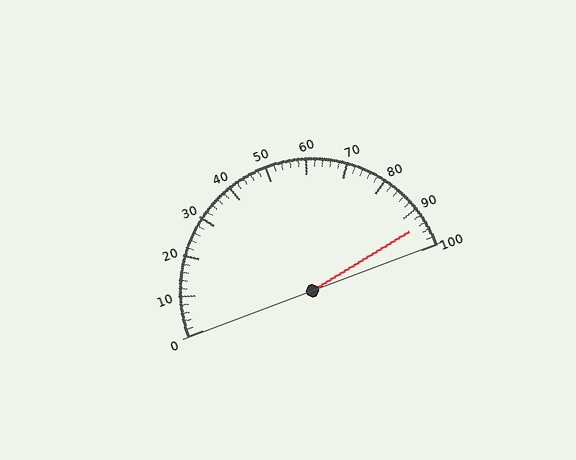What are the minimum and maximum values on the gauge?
The gauge ranges from 0 to 100.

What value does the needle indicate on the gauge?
The needle indicates approximately 94.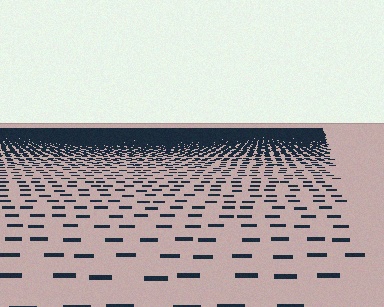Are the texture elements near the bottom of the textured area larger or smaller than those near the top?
Larger. Near the bottom, elements are closer to the viewer and appear at a bigger on-screen size.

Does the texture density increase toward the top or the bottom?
Density increases toward the top.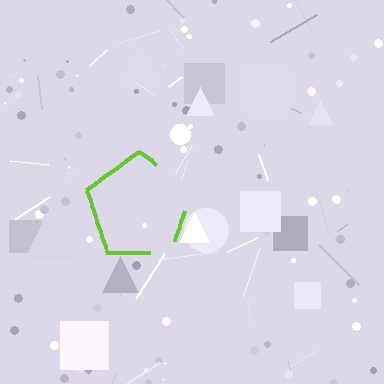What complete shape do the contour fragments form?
The contour fragments form a pentagon.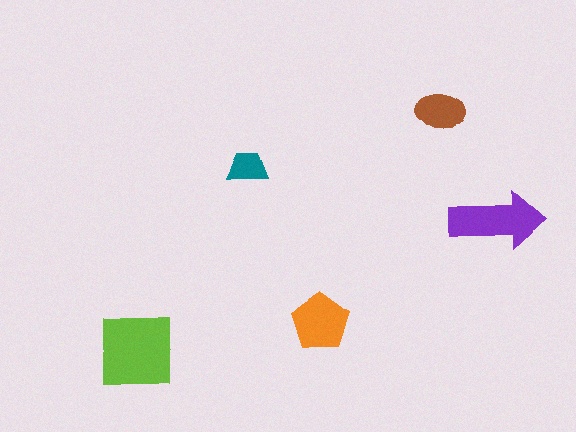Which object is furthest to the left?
The lime square is leftmost.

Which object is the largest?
The lime square.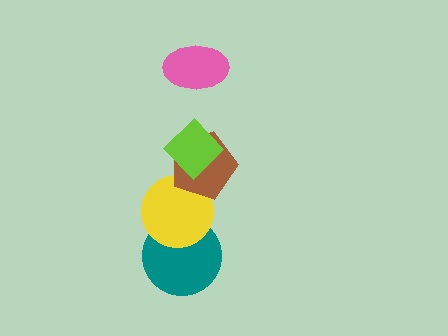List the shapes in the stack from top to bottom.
From top to bottom: the pink ellipse, the lime diamond, the brown pentagon, the yellow circle, the teal circle.